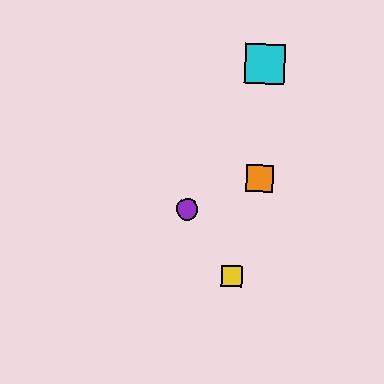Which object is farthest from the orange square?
The cyan square is farthest from the orange square.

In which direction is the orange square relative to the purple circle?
The orange square is to the right of the purple circle.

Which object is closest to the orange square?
The purple circle is closest to the orange square.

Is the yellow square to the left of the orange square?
Yes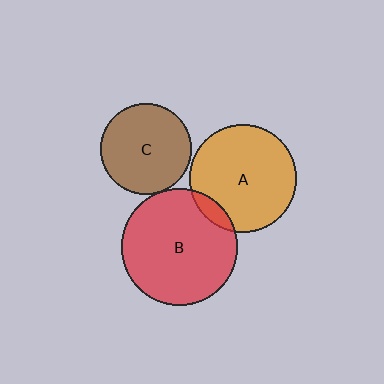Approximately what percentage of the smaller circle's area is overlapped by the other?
Approximately 10%.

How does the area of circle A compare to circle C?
Approximately 1.4 times.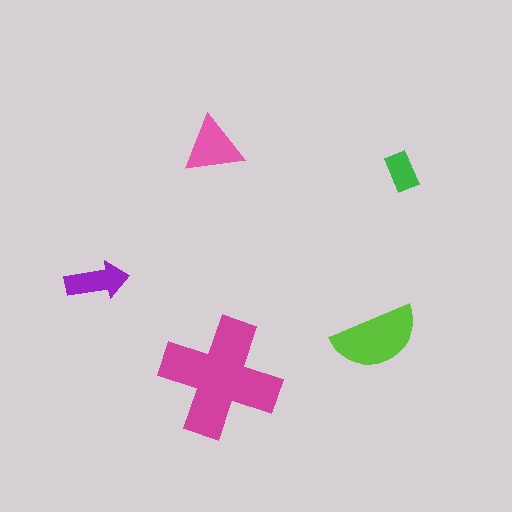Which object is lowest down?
The magenta cross is bottommost.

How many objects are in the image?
There are 5 objects in the image.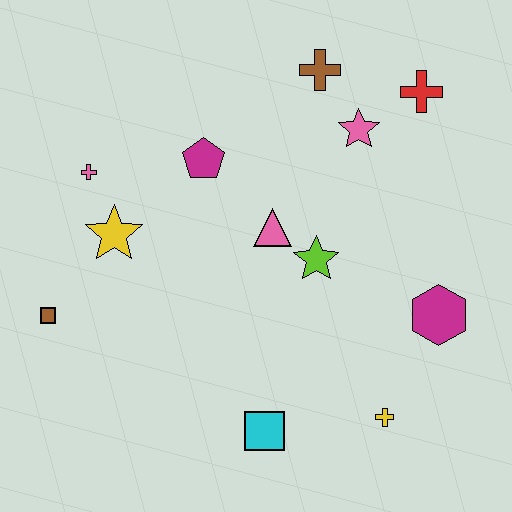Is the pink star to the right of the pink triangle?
Yes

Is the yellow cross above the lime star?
No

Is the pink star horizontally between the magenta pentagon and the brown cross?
No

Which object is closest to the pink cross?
The yellow star is closest to the pink cross.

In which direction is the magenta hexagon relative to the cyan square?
The magenta hexagon is to the right of the cyan square.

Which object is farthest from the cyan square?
The red cross is farthest from the cyan square.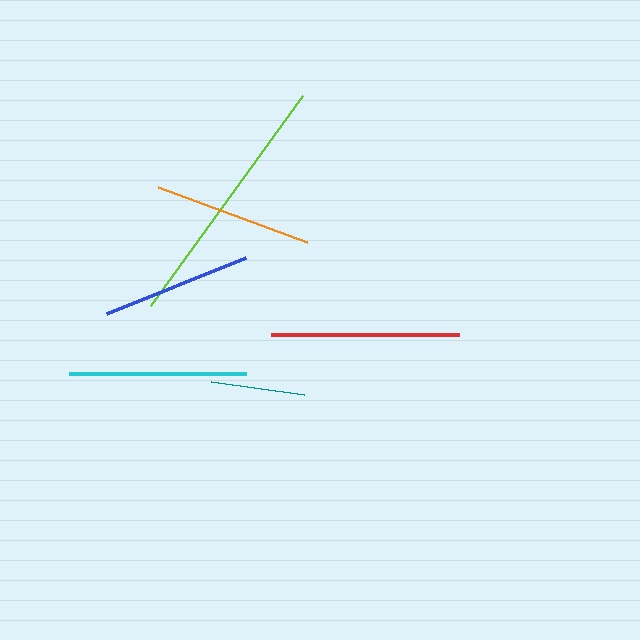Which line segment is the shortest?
The teal line is the shortest at approximately 93 pixels.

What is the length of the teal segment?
The teal segment is approximately 93 pixels long.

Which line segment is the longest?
The lime line is the longest at approximately 259 pixels.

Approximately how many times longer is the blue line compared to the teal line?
The blue line is approximately 1.6 times the length of the teal line.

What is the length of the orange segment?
The orange segment is approximately 159 pixels long.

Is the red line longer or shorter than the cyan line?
The red line is longer than the cyan line.